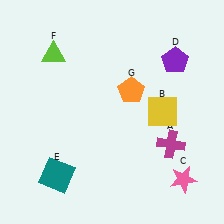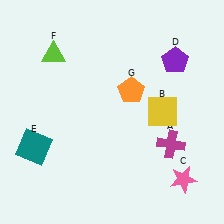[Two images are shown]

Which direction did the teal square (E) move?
The teal square (E) moved up.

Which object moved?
The teal square (E) moved up.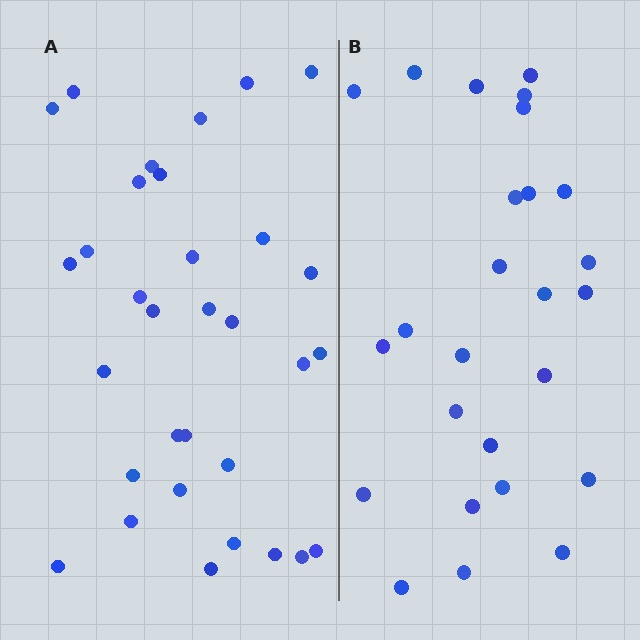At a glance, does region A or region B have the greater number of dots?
Region A (the left region) has more dots.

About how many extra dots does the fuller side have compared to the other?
Region A has about 6 more dots than region B.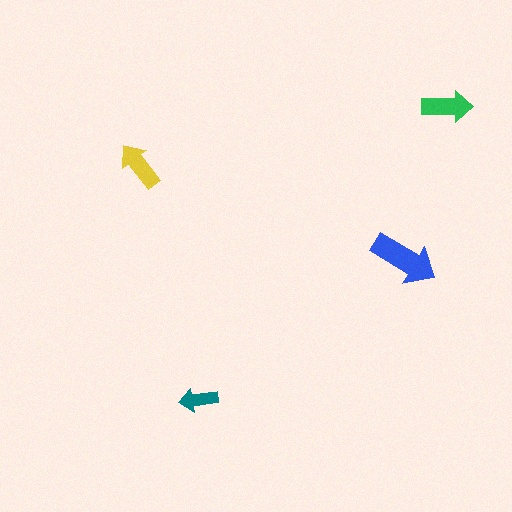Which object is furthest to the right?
The green arrow is rightmost.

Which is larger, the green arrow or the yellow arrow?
The green one.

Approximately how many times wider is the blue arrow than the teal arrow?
About 2 times wider.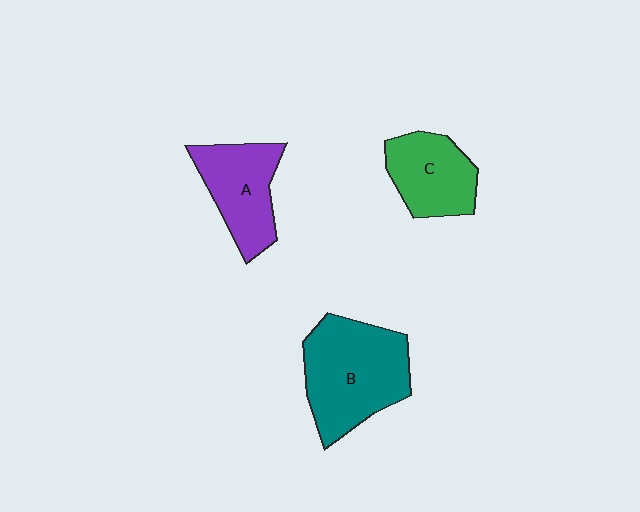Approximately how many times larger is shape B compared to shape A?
Approximately 1.5 times.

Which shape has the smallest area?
Shape C (green).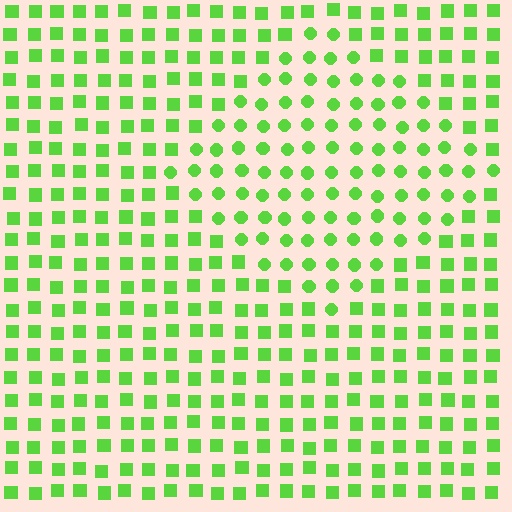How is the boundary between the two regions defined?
The boundary is defined by a change in element shape: circles inside vs. squares outside. All elements share the same color and spacing.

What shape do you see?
I see a diamond.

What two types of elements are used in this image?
The image uses circles inside the diamond region and squares outside it.